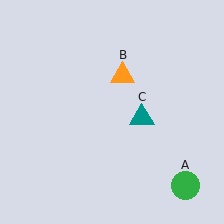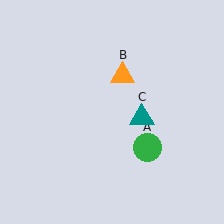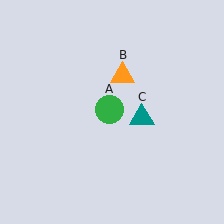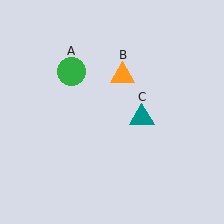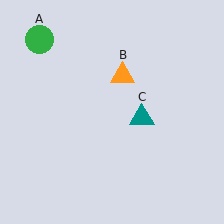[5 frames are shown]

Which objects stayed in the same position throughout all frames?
Orange triangle (object B) and teal triangle (object C) remained stationary.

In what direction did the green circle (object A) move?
The green circle (object A) moved up and to the left.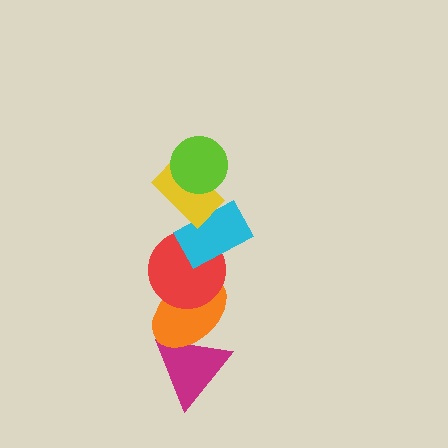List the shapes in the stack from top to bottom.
From top to bottom: the lime circle, the yellow rectangle, the cyan rectangle, the red circle, the orange ellipse, the magenta triangle.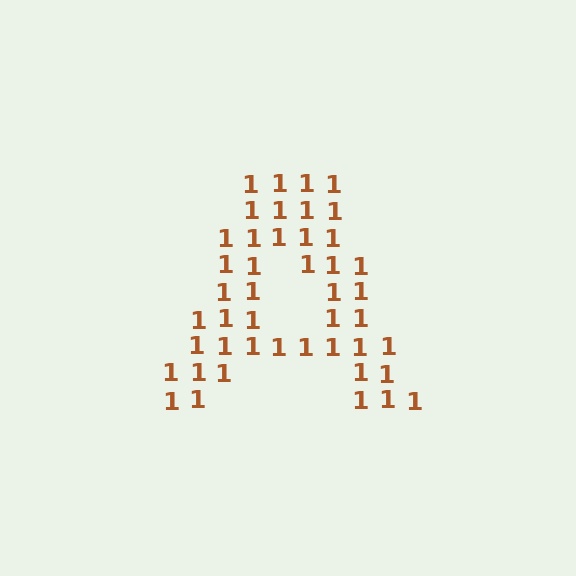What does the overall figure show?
The overall figure shows the letter A.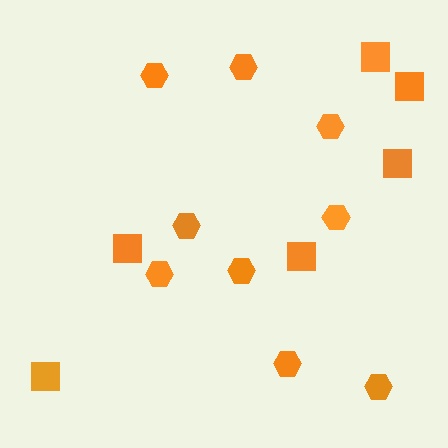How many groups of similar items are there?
There are 2 groups: one group of squares (6) and one group of hexagons (9).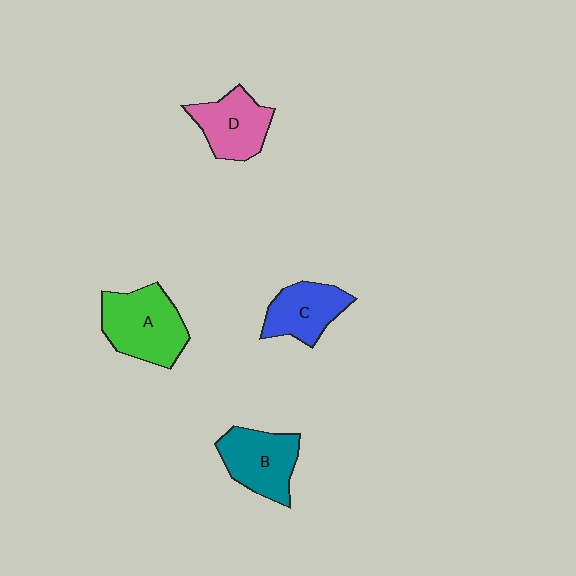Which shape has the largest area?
Shape A (green).